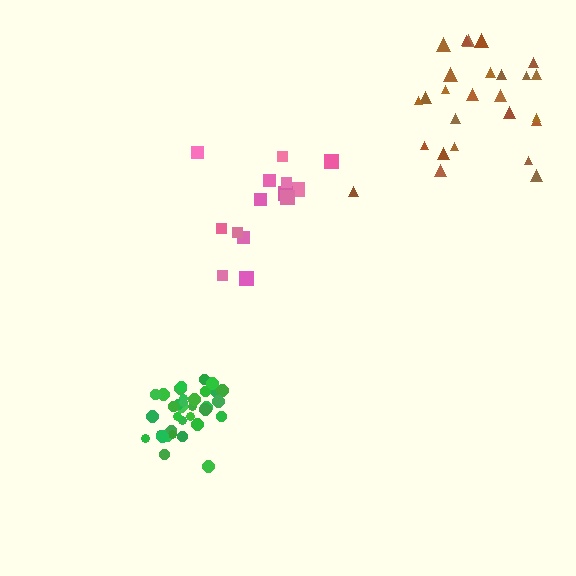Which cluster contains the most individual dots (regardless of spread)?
Green (34).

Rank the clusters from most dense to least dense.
green, brown, pink.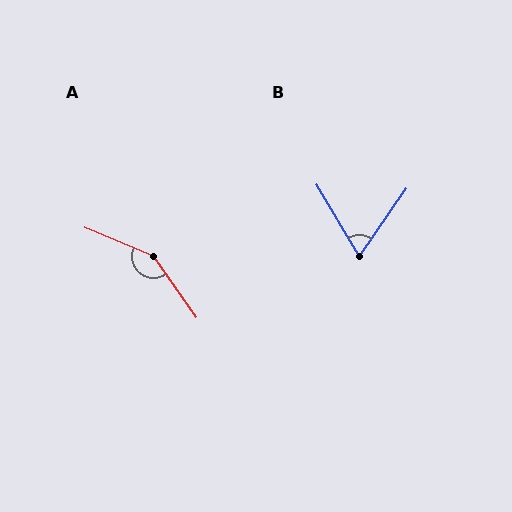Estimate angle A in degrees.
Approximately 148 degrees.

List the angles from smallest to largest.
B (65°), A (148°).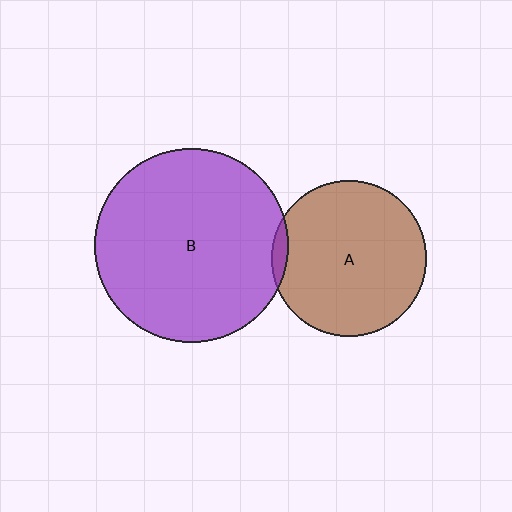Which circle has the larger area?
Circle B (purple).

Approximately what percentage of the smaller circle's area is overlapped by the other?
Approximately 5%.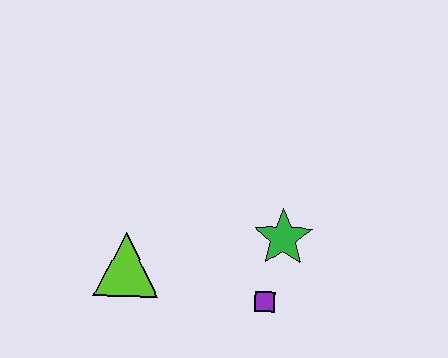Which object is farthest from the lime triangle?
The green star is farthest from the lime triangle.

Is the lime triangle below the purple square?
No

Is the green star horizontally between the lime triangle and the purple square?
No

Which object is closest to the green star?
The purple square is closest to the green star.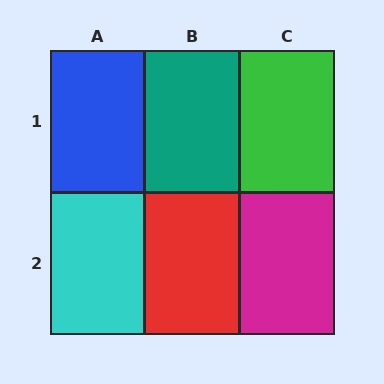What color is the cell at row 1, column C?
Green.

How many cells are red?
1 cell is red.